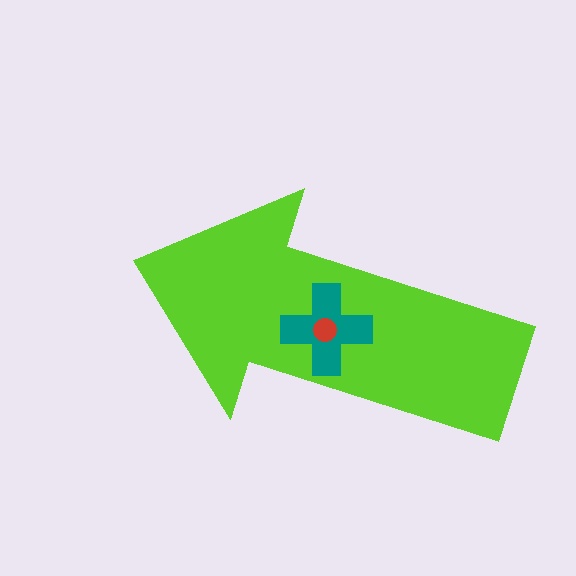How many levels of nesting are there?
3.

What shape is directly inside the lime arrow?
The teal cross.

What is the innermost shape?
The red circle.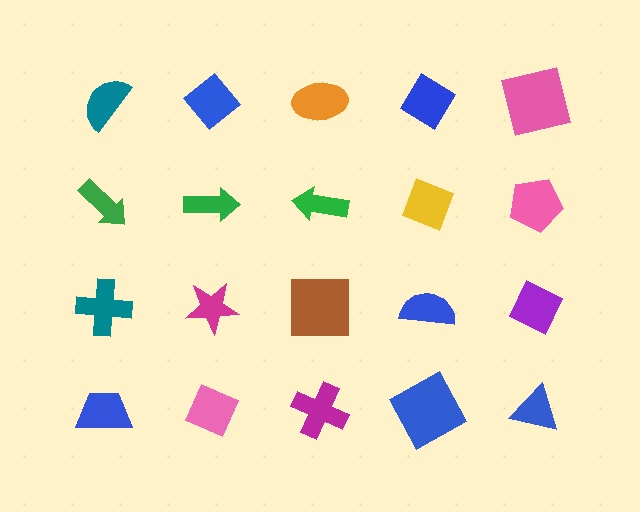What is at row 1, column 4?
A blue diamond.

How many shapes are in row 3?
5 shapes.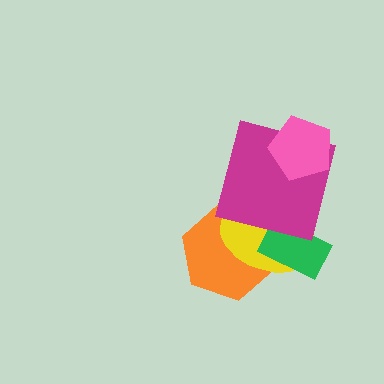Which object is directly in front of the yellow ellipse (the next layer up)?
The green rectangle is directly in front of the yellow ellipse.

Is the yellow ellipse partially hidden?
Yes, it is partially covered by another shape.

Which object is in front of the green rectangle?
The magenta square is in front of the green rectangle.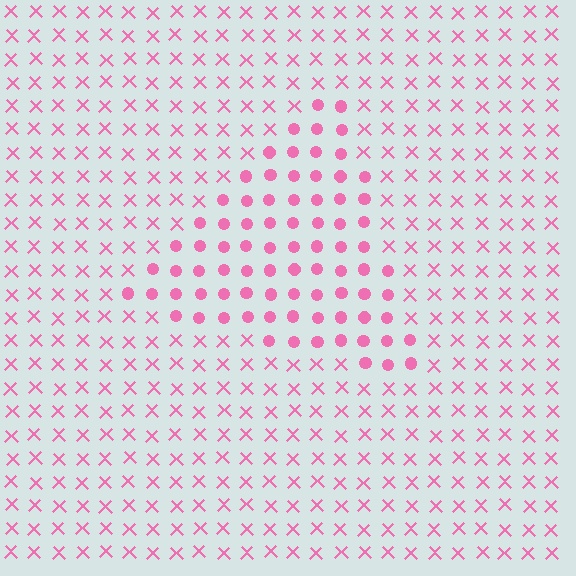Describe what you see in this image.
The image is filled with small pink elements arranged in a uniform grid. A triangle-shaped region contains circles, while the surrounding area contains X marks. The boundary is defined purely by the change in element shape.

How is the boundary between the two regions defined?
The boundary is defined by a change in element shape: circles inside vs. X marks outside. All elements share the same color and spacing.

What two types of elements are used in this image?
The image uses circles inside the triangle region and X marks outside it.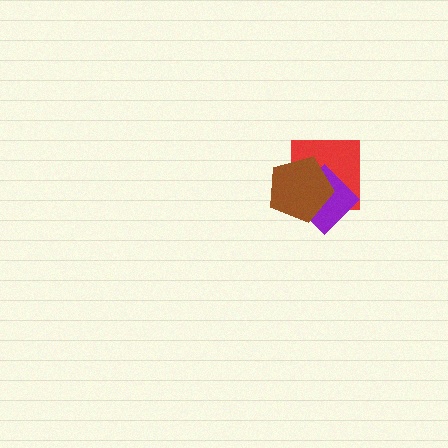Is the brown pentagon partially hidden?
No, no other shape covers it.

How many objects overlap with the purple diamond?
2 objects overlap with the purple diamond.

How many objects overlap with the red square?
2 objects overlap with the red square.